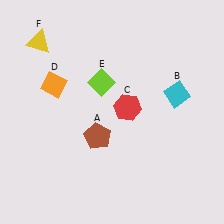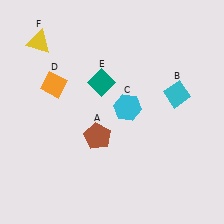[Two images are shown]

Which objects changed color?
C changed from red to cyan. E changed from lime to teal.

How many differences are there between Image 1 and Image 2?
There are 2 differences between the two images.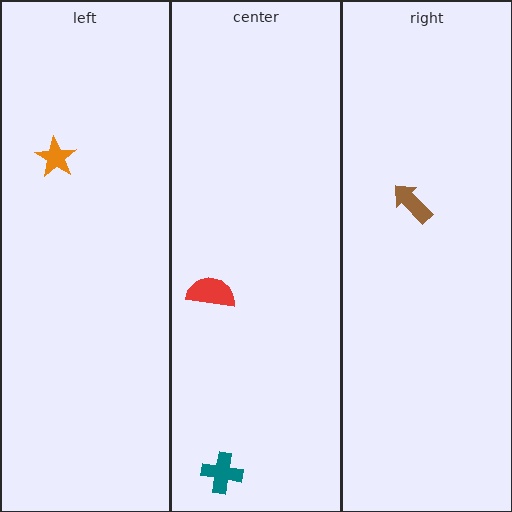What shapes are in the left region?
The orange star.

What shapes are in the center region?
The red semicircle, the teal cross.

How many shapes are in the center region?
2.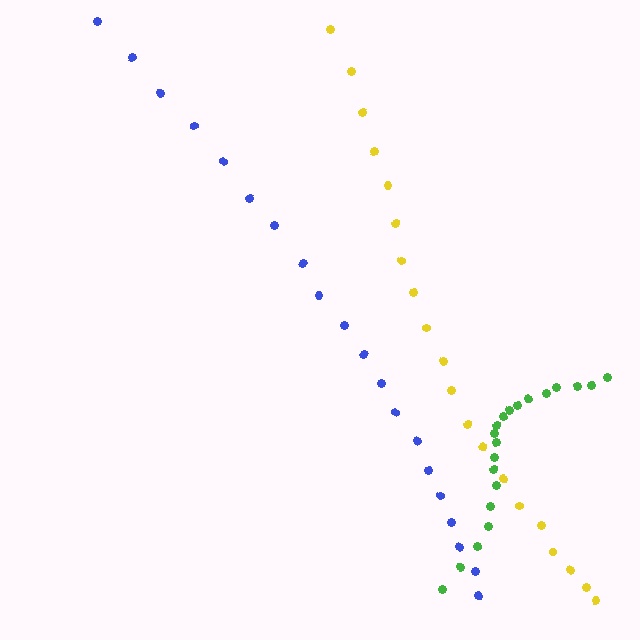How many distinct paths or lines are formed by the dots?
There are 3 distinct paths.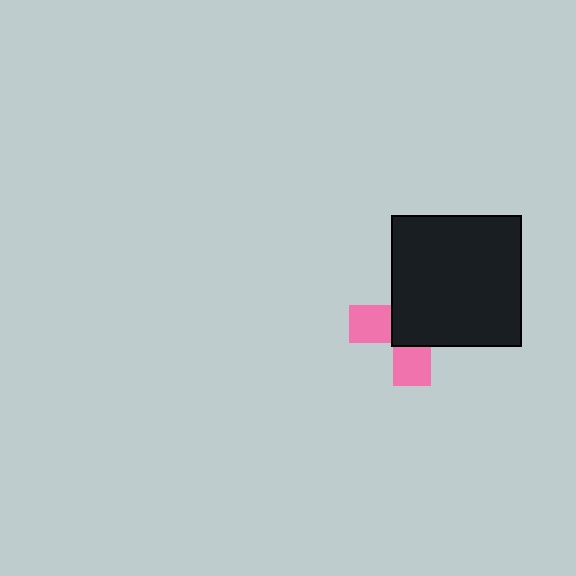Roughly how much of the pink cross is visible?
A small part of it is visible (roughly 38%).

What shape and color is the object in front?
The object in front is a black square.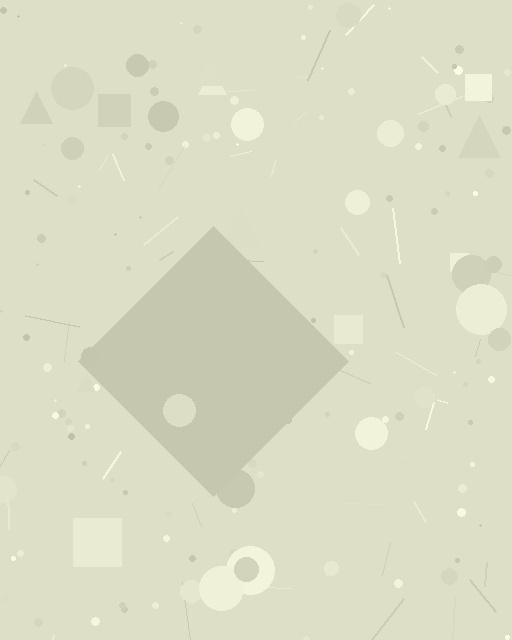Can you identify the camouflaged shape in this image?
The camouflaged shape is a diamond.